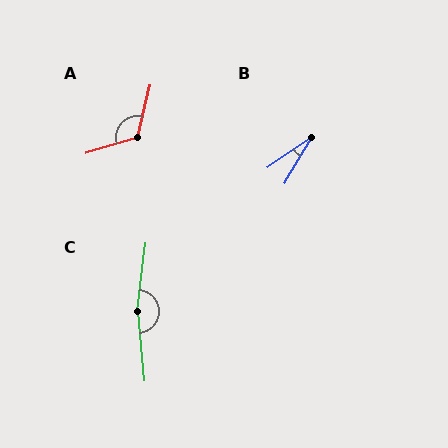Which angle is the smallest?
B, at approximately 25 degrees.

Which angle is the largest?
C, at approximately 168 degrees.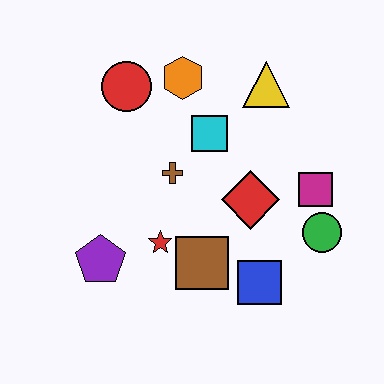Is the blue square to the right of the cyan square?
Yes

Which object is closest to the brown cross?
The cyan square is closest to the brown cross.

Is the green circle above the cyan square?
No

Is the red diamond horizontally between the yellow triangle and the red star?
Yes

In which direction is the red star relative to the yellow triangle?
The red star is below the yellow triangle.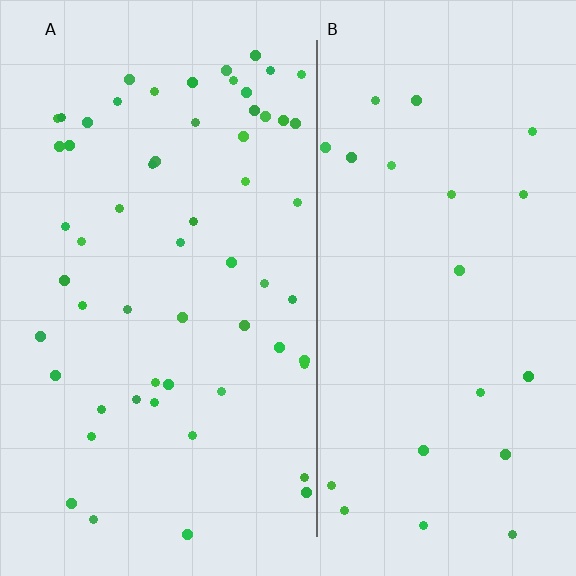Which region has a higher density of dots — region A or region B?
A (the left).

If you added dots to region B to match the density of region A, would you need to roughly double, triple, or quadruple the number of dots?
Approximately triple.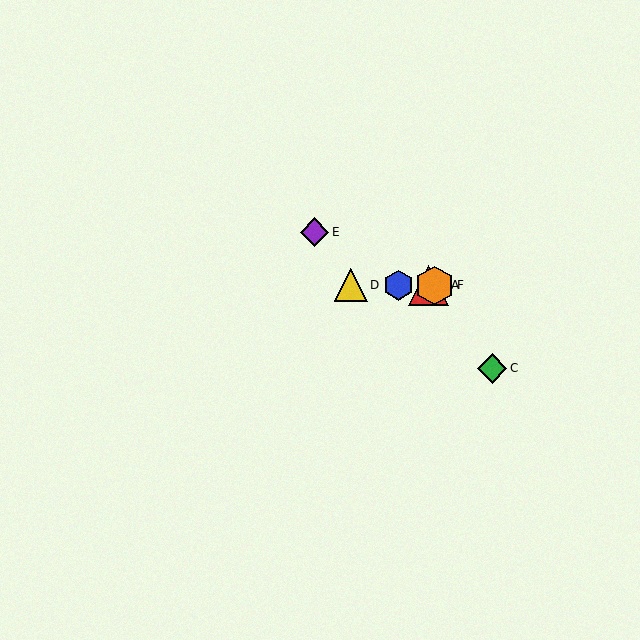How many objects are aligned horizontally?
4 objects (A, B, D, F) are aligned horizontally.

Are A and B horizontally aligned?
Yes, both are at y≈285.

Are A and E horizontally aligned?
No, A is at y≈285 and E is at y≈232.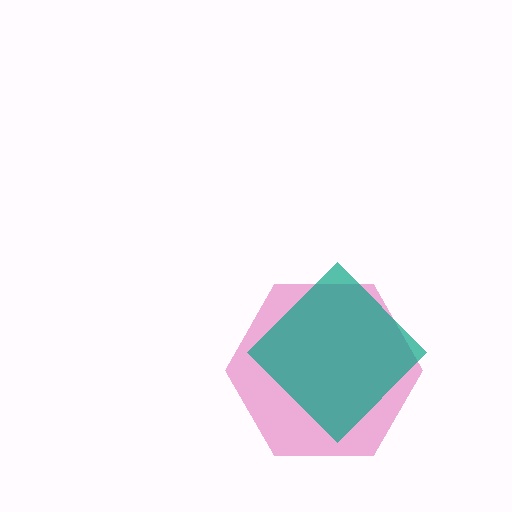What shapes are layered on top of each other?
The layered shapes are: a pink hexagon, a teal diamond.